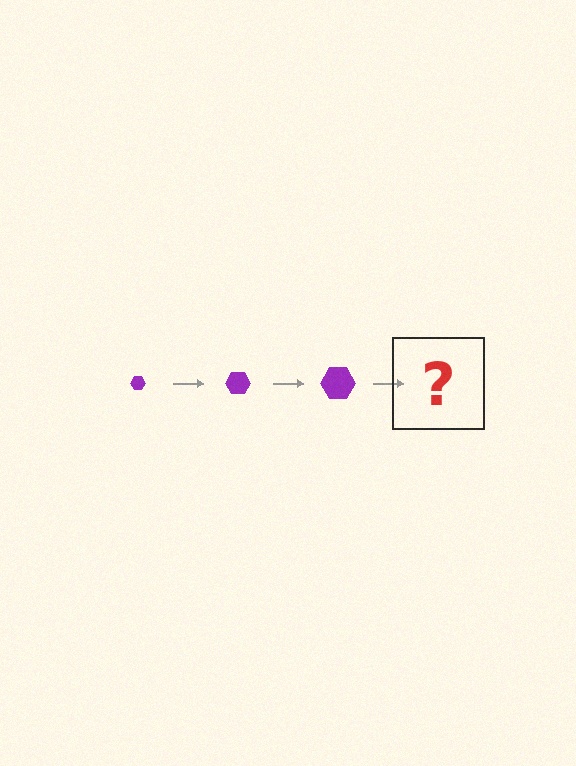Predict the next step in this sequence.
The next step is a purple hexagon, larger than the previous one.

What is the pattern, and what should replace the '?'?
The pattern is that the hexagon gets progressively larger each step. The '?' should be a purple hexagon, larger than the previous one.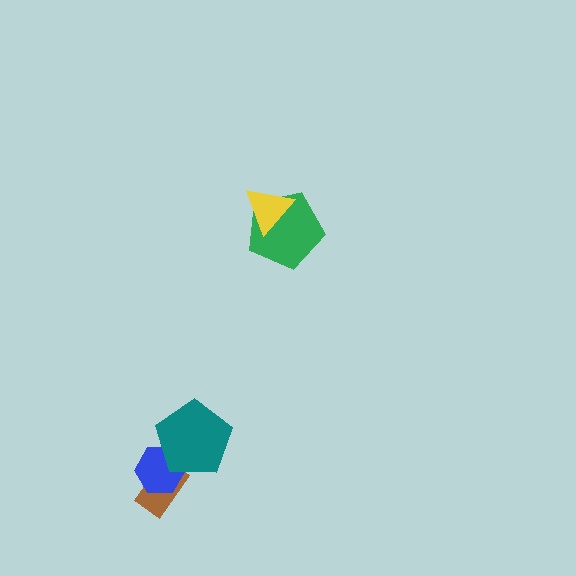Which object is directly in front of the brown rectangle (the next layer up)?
The blue hexagon is directly in front of the brown rectangle.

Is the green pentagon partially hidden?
Yes, it is partially covered by another shape.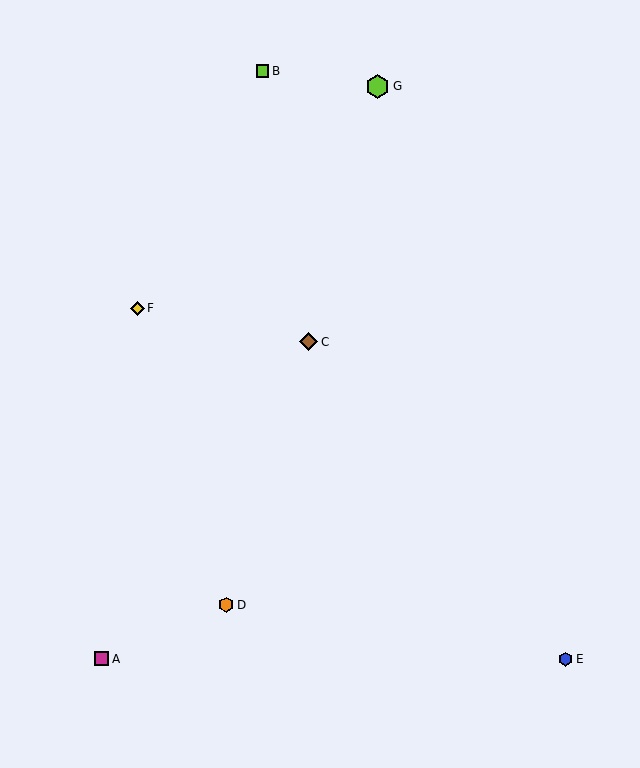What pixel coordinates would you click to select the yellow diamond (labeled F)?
Click at (137, 308) to select the yellow diamond F.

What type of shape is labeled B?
Shape B is a lime square.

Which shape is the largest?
The lime hexagon (labeled G) is the largest.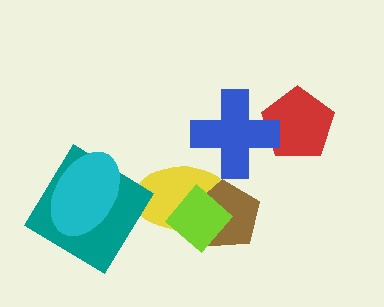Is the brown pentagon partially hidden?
Yes, it is partially covered by another shape.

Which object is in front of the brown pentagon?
The lime diamond is in front of the brown pentagon.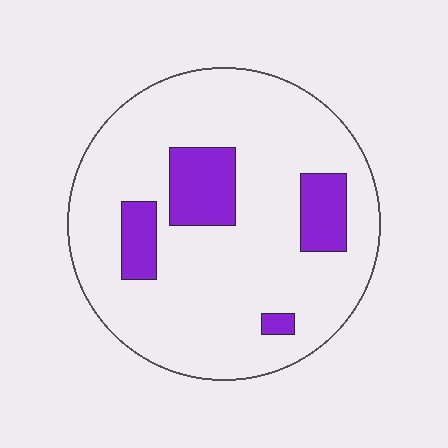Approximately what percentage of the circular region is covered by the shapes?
Approximately 15%.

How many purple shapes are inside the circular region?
4.